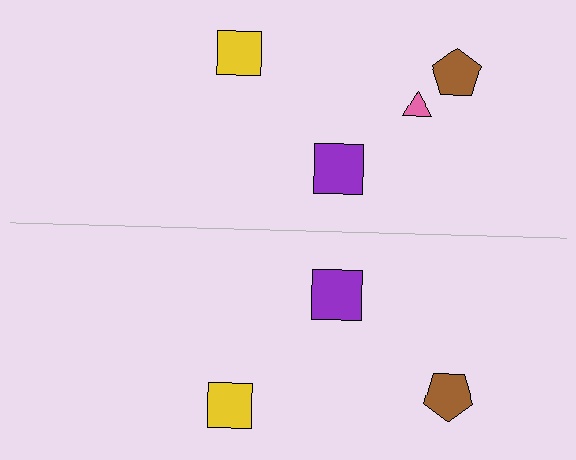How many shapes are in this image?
There are 7 shapes in this image.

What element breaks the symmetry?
A pink triangle is missing from the bottom side.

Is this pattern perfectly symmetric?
No, the pattern is not perfectly symmetric. A pink triangle is missing from the bottom side.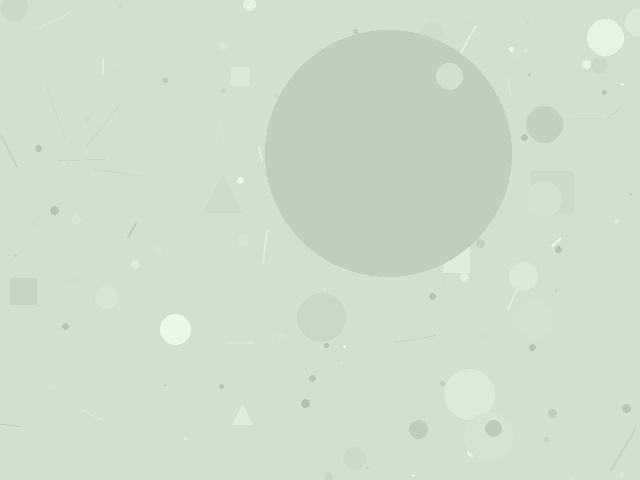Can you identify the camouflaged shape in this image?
The camouflaged shape is a circle.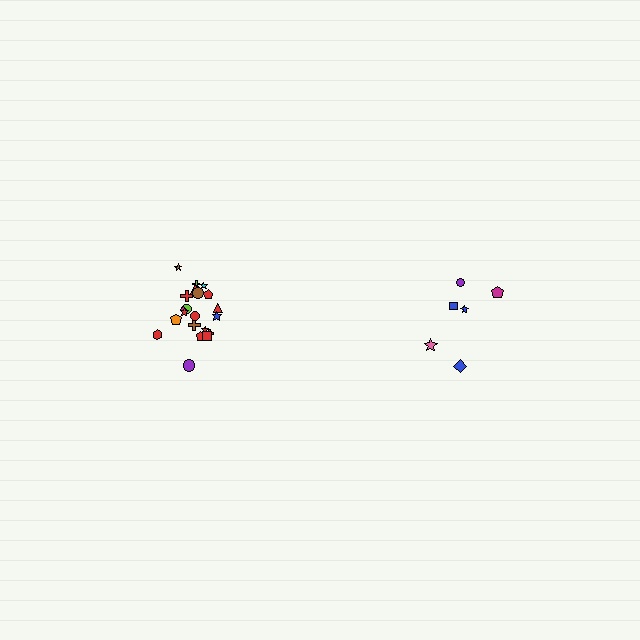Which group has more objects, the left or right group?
The left group.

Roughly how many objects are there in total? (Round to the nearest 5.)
Roughly 30 objects in total.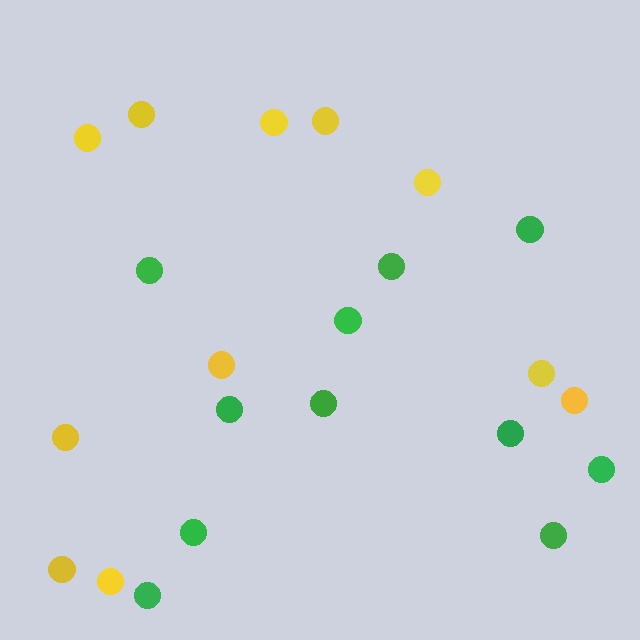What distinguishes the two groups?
There are 2 groups: one group of green circles (11) and one group of yellow circles (11).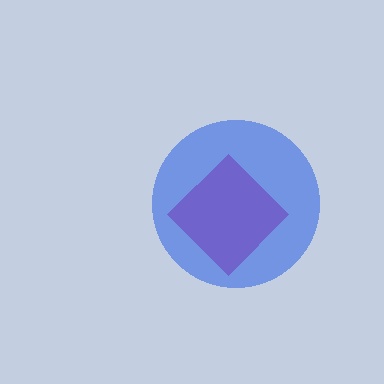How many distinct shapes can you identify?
There are 2 distinct shapes: a magenta diamond, a blue circle.